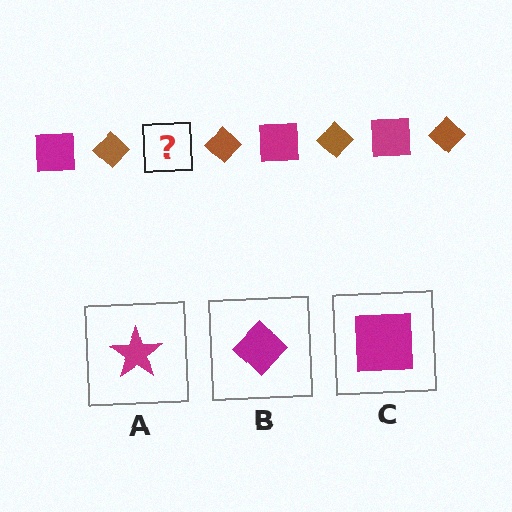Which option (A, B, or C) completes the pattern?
C.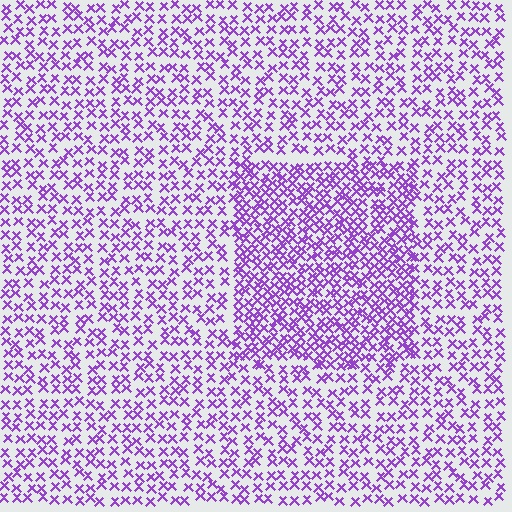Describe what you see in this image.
The image contains small purple elements arranged at two different densities. A rectangle-shaped region is visible where the elements are more densely packed than the surrounding area.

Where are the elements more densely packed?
The elements are more densely packed inside the rectangle boundary.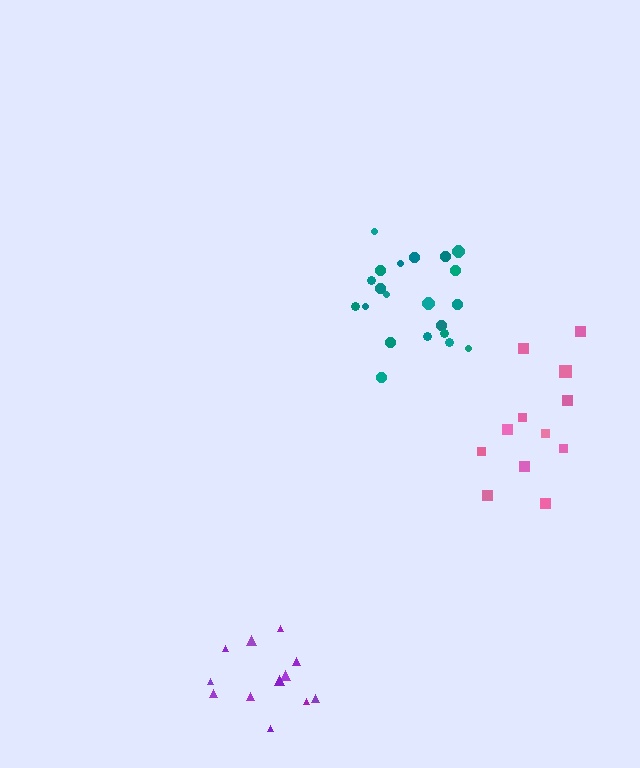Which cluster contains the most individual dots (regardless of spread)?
Teal (21).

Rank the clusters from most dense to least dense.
teal, purple, pink.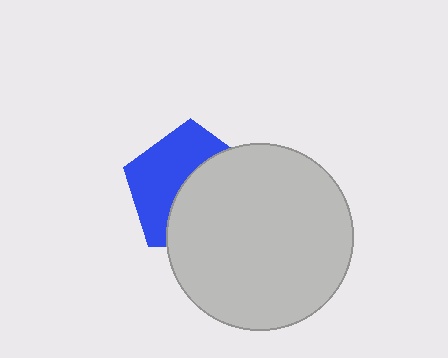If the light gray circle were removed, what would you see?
You would see the complete blue pentagon.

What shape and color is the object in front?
The object in front is a light gray circle.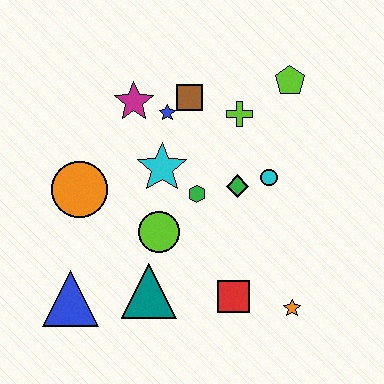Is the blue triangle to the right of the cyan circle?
No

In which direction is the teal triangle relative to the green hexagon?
The teal triangle is below the green hexagon.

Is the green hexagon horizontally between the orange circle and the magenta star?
No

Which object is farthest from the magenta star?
The orange star is farthest from the magenta star.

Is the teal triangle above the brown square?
No